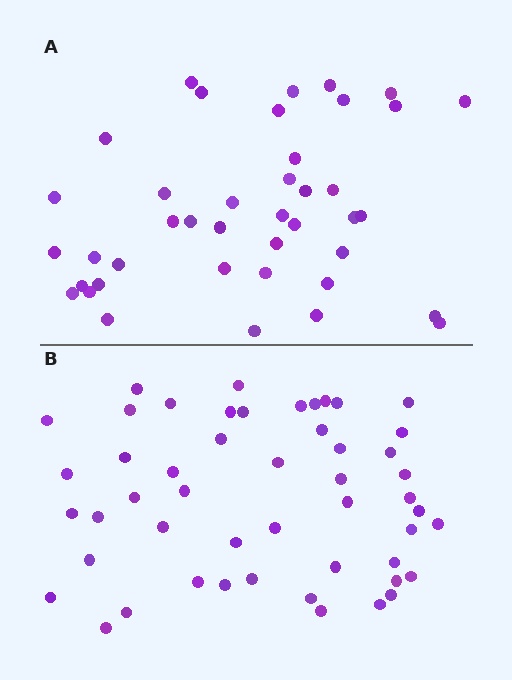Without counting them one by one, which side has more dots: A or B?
Region B (the bottom region) has more dots.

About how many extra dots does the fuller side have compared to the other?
Region B has roughly 8 or so more dots than region A.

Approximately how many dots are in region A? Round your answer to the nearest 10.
About 40 dots. (The exact count is 41, which rounds to 40.)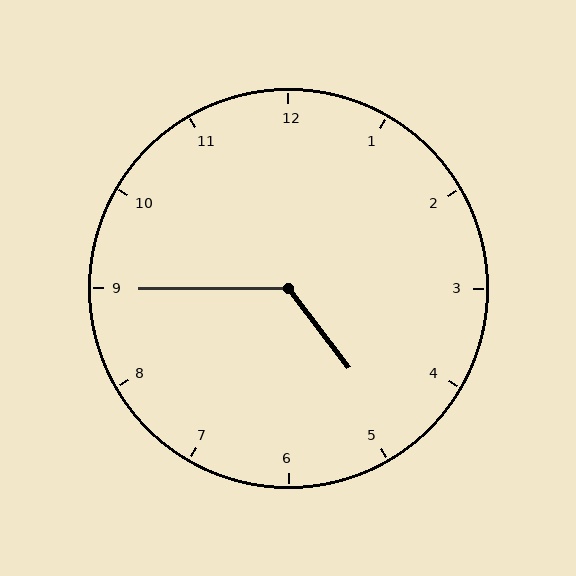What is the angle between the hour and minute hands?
Approximately 128 degrees.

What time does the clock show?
4:45.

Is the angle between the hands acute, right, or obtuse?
It is obtuse.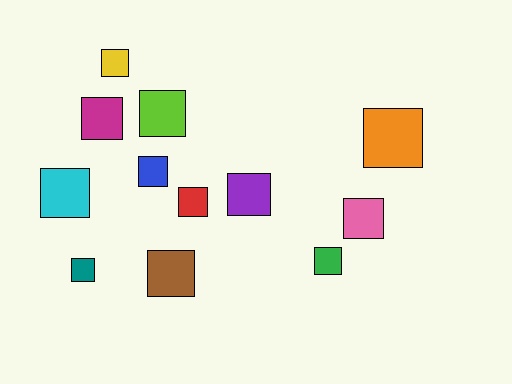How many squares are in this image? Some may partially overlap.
There are 12 squares.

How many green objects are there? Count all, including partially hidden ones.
There is 1 green object.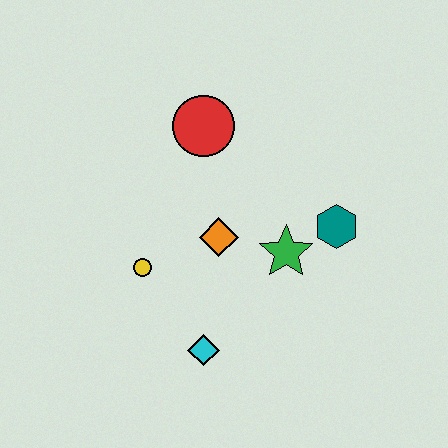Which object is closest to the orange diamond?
The green star is closest to the orange diamond.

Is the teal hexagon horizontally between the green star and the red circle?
No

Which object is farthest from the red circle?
The cyan diamond is farthest from the red circle.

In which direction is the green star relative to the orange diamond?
The green star is to the right of the orange diamond.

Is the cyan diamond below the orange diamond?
Yes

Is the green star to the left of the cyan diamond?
No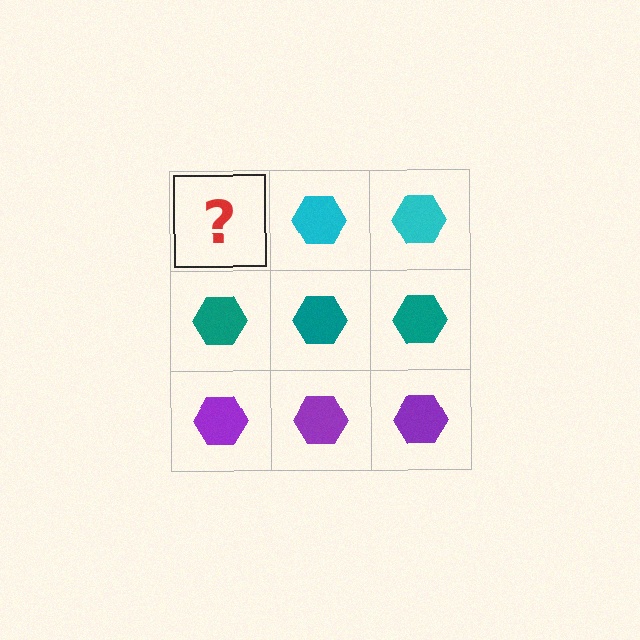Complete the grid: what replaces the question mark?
The question mark should be replaced with a cyan hexagon.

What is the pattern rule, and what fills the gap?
The rule is that each row has a consistent color. The gap should be filled with a cyan hexagon.